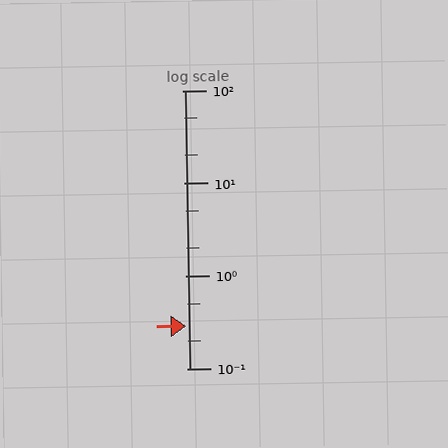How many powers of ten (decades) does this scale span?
The scale spans 3 decades, from 0.1 to 100.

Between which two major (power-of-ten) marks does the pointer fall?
The pointer is between 0.1 and 1.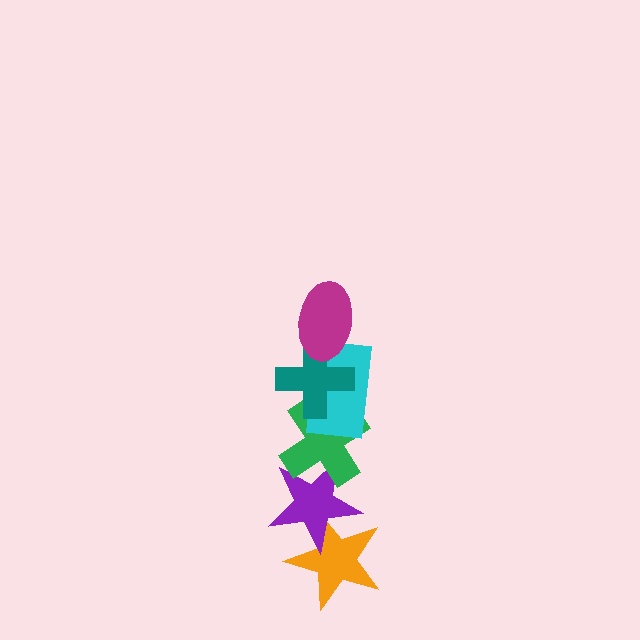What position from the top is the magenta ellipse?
The magenta ellipse is 1st from the top.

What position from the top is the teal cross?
The teal cross is 2nd from the top.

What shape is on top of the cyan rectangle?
The teal cross is on top of the cyan rectangle.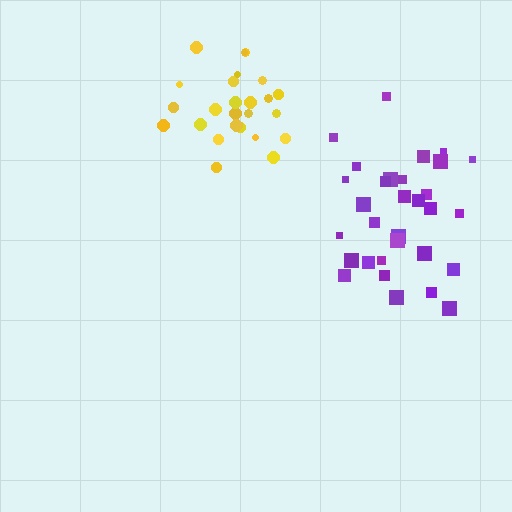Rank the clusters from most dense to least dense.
yellow, purple.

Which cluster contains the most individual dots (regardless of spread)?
Purple (31).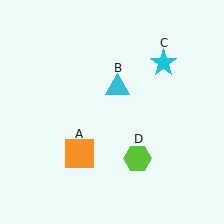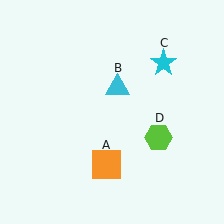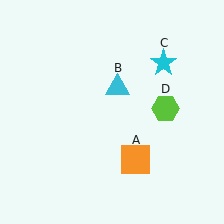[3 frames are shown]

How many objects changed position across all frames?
2 objects changed position: orange square (object A), lime hexagon (object D).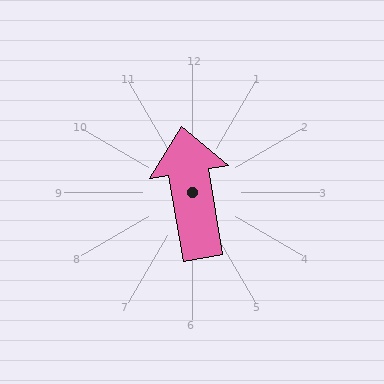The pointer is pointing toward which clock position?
Roughly 12 o'clock.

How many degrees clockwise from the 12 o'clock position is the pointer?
Approximately 351 degrees.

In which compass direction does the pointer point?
North.